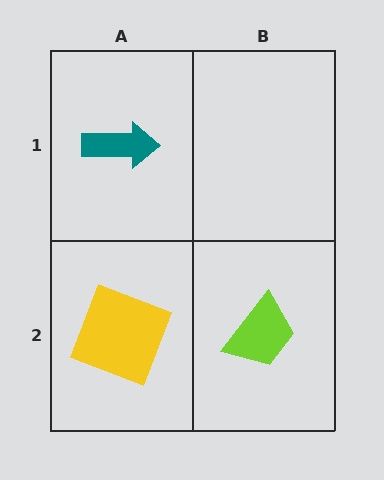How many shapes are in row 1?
1 shape.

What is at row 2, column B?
A lime trapezoid.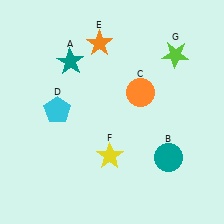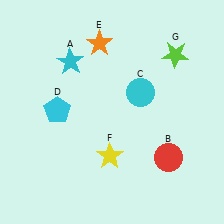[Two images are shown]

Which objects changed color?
A changed from teal to cyan. B changed from teal to red. C changed from orange to cyan.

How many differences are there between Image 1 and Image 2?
There are 3 differences between the two images.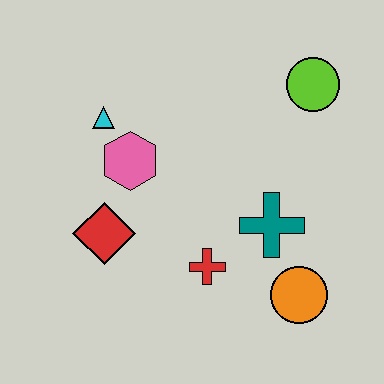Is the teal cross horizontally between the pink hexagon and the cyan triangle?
No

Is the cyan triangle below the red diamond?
No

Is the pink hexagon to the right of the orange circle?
No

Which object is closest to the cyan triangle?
The pink hexagon is closest to the cyan triangle.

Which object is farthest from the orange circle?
The cyan triangle is farthest from the orange circle.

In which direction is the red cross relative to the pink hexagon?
The red cross is below the pink hexagon.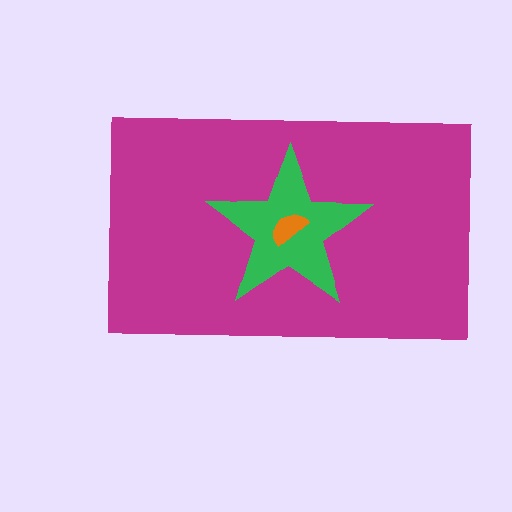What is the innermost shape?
The orange semicircle.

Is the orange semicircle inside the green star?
Yes.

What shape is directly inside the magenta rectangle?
The green star.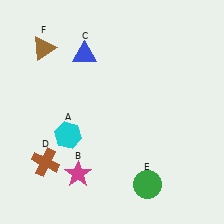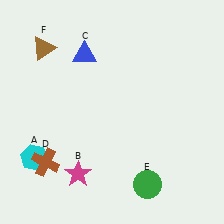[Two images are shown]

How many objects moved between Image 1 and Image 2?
1 object moved between the two images.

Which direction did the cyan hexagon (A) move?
The cyan hexagon (A) moved left.